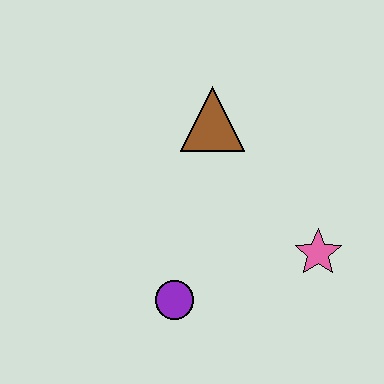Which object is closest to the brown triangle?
The pink star is closest to the brown triangle.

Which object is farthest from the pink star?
The brown triangle is farthest from the pink star.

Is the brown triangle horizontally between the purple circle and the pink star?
Yes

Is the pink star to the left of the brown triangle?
No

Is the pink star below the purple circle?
No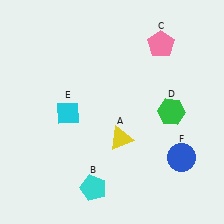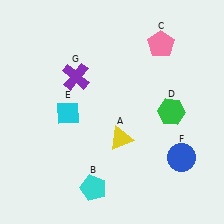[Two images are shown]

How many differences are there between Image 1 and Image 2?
There is 1 difference between the two images.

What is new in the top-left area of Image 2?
A purple cross (G) was added in the top-left area of Image 2.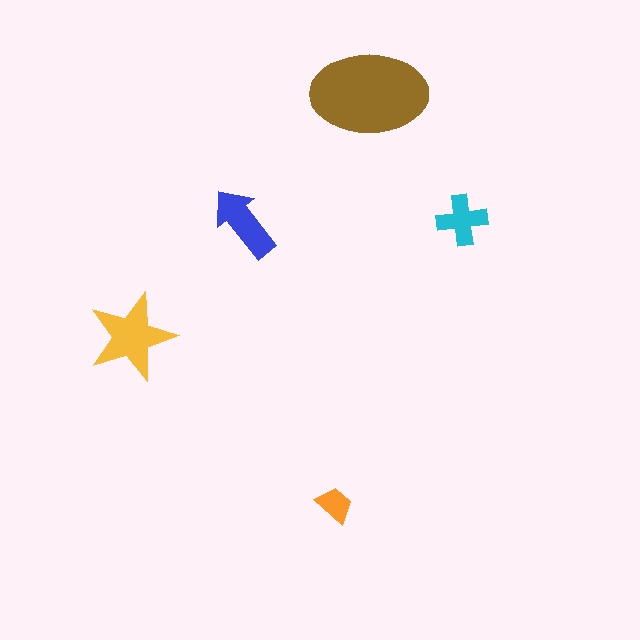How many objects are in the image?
There are 5 objects in the image.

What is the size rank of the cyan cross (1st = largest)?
4th.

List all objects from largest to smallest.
The brown ellipse, the yellow star, the blue arrow, the cyan cross, the orange trapezoid.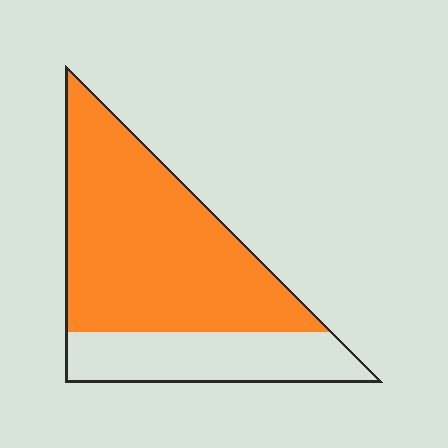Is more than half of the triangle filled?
Yes.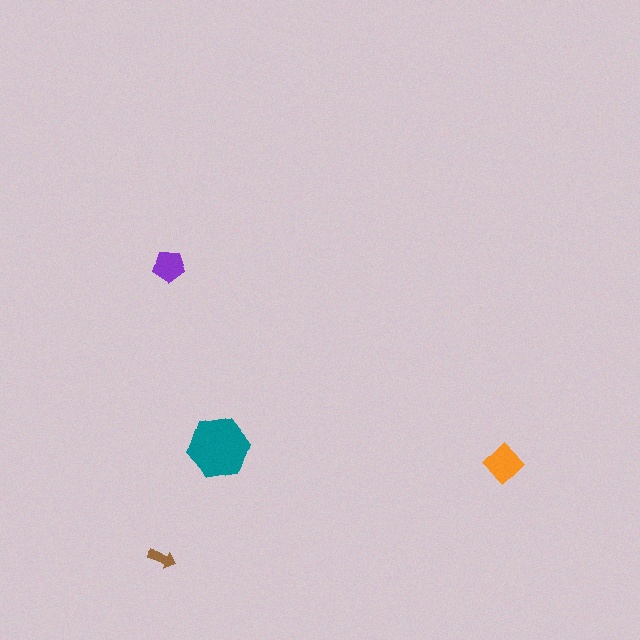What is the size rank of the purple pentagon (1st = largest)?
3rd.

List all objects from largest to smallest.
The teal hexagon, the orange diamond, the purple pentagon, the brown arrow.